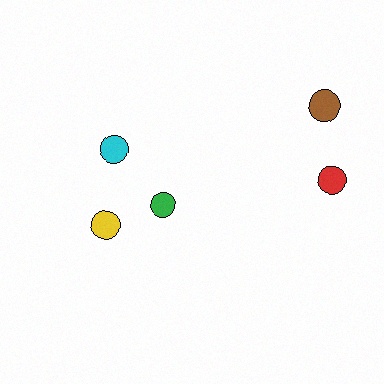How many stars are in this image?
There are no stars.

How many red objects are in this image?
There is 1 red object.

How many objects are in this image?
There are 5 objects.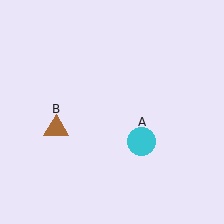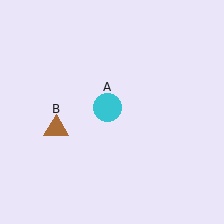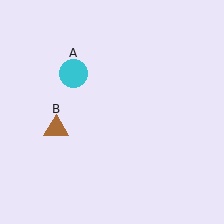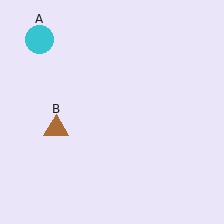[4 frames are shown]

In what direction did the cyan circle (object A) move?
The cyan circle (object A) moved up and to the left.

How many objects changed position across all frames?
1 object changed position: cyan circle (object A).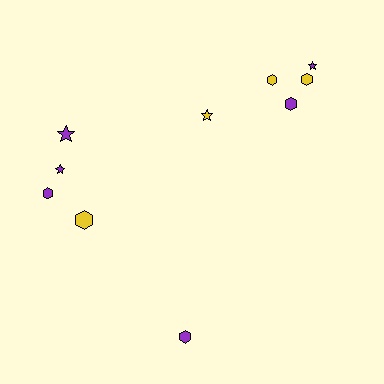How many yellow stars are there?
There is 1 yellow star.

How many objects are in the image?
There are 10 objects.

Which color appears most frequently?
Purple, with 6 objects.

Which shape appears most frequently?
Hexagon, with 6 objects.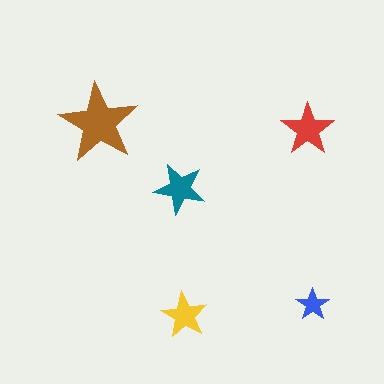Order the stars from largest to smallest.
the brown one, the red one, the teal one, the yellow one, the blue one.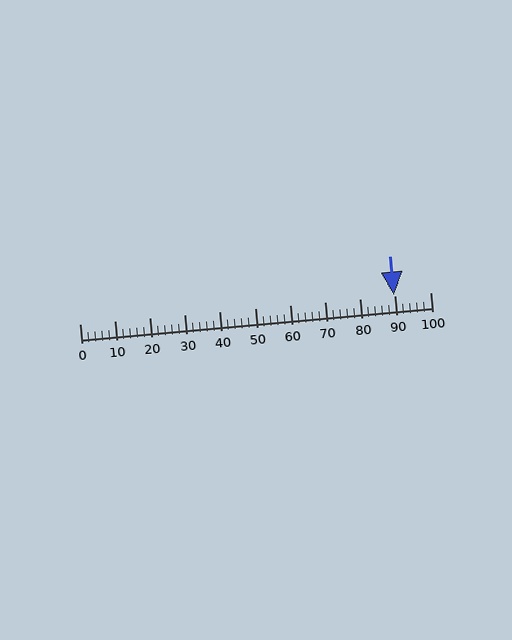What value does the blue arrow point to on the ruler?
The blue arrow points to approximately 90.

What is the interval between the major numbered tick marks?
The major tick marks are spaced 10 units apart.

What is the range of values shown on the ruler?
The ruler shows values from 0 to 100.